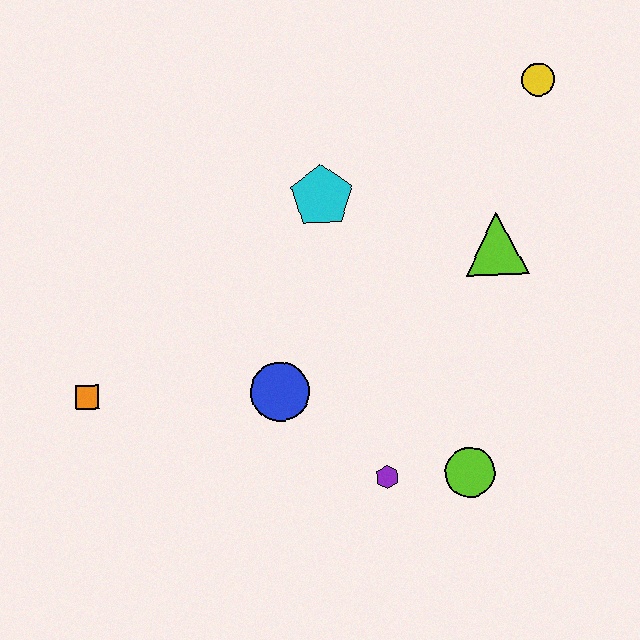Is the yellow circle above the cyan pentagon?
Yes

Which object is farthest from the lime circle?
The yellow circle is farthest from the lime circle.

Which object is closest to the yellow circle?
The lime triangle is closest to the yellow circle.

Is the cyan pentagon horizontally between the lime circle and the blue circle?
Yes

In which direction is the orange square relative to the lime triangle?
The orange square is to the left of the lime triangle.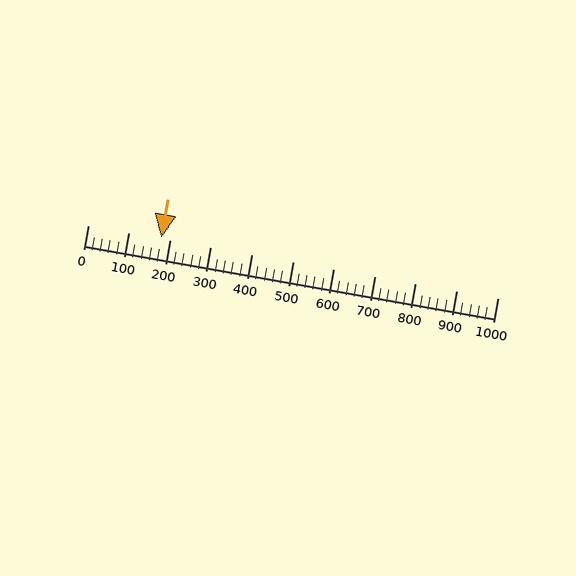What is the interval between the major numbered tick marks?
The major tick marks are spaced 100 units apart.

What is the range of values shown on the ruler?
The ruler shows values from 0 to 1000.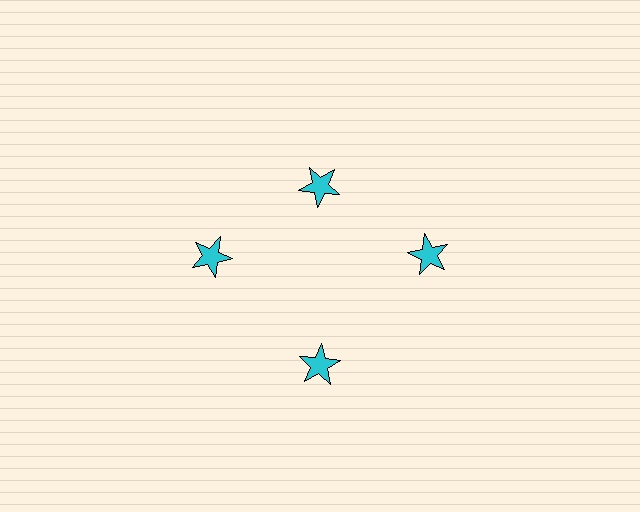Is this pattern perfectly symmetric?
No. The 4 cyan stars are arranged in a ring, but one element near the 12 o'clock position is pulled inward toward the center, breaking the 4-fold rotational symmetry.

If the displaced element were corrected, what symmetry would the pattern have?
It would have 4-fold rotational symmetry — the pattern would map onto itself every 90 degrees.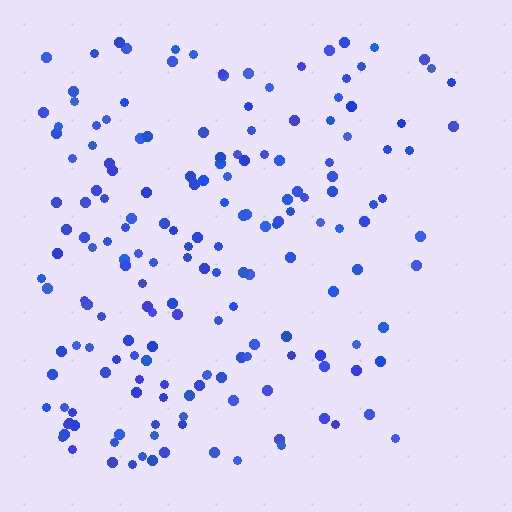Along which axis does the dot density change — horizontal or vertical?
Horizontal.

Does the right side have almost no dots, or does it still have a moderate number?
Still a moderate number, just noticeably fewer than the left.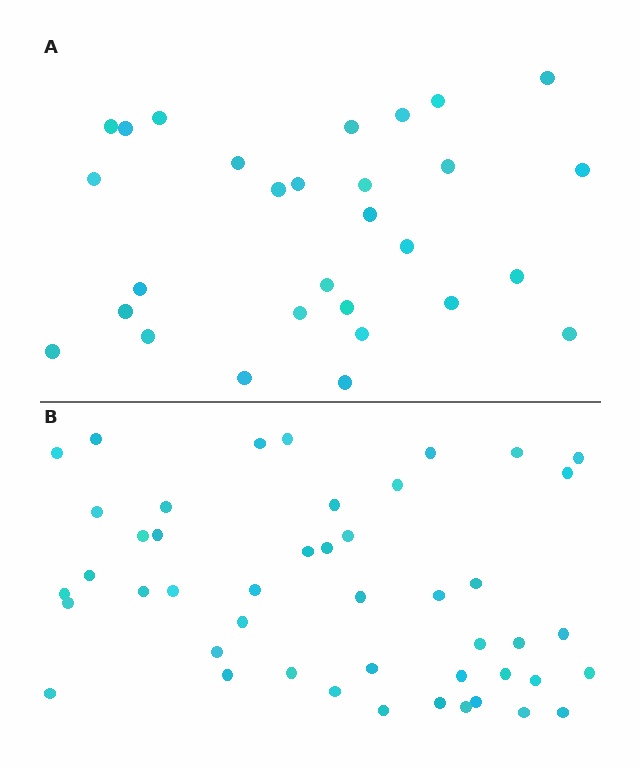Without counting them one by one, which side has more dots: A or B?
Region B (the bottom region) has more dots.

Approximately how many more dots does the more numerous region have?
Region B has approximately 15 more dots than region A.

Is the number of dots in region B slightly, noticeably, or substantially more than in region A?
Region B has substantially more. The ratio is roughly 1.6 to 1.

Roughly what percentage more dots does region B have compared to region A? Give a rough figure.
About 60% more.